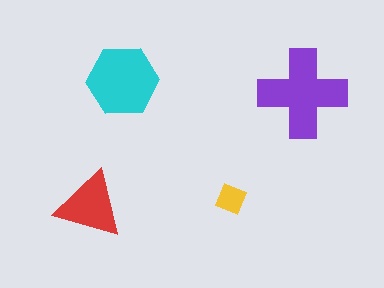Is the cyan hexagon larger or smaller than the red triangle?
Larger.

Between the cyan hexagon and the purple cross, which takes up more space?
The purple cross.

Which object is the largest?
The purple cross.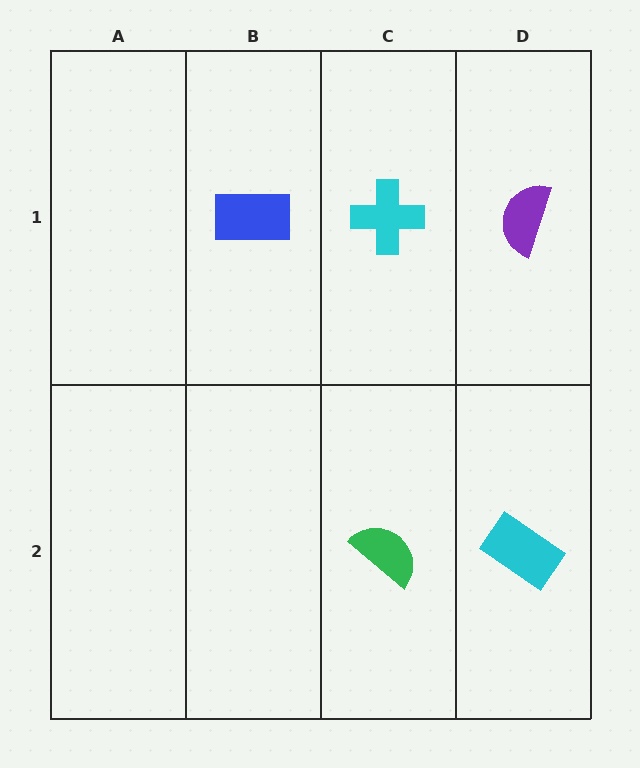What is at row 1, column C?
A cyan cross.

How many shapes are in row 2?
2 shapes.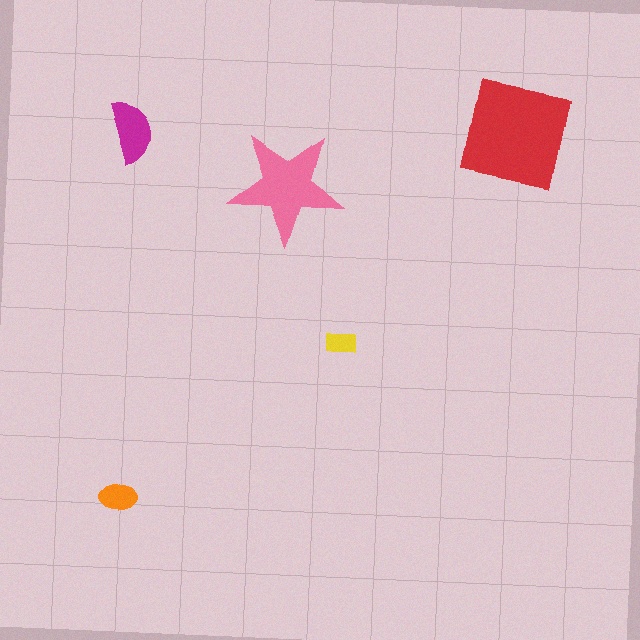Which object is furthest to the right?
The red square is rightmost.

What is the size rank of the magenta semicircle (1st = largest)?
3rd.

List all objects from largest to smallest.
The red square, the pink star, the magenta semicircle, the orange ellipse, the yellow rectangle.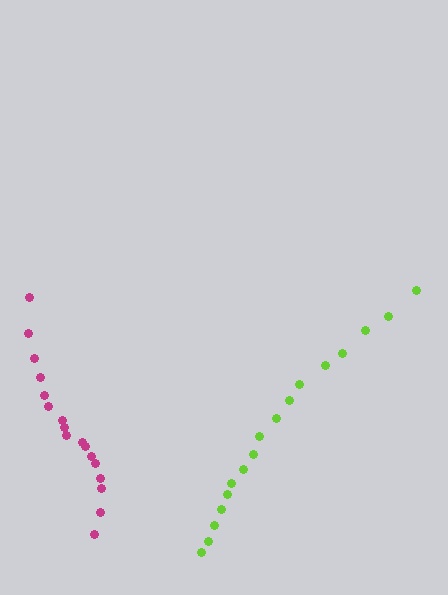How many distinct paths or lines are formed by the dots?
There are 2 distinct paths.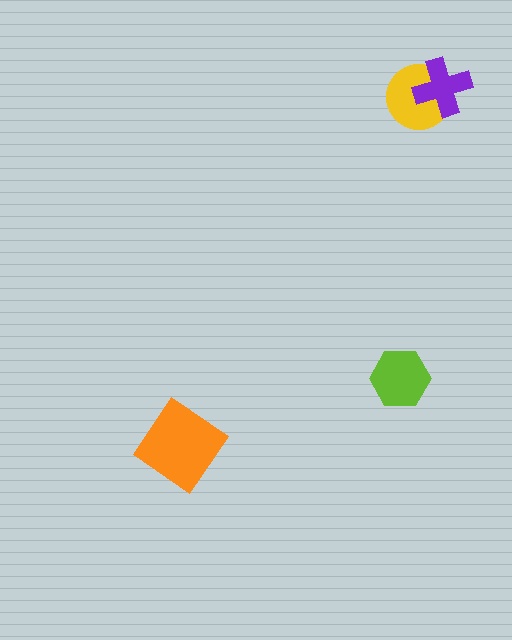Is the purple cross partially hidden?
No, no other shape covers it.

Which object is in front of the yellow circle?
The purple cross is in front of the yellow circle.